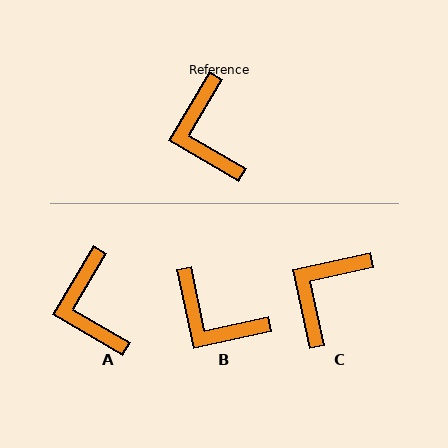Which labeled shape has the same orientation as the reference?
A.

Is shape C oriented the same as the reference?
No, it is off by about 47 degrees.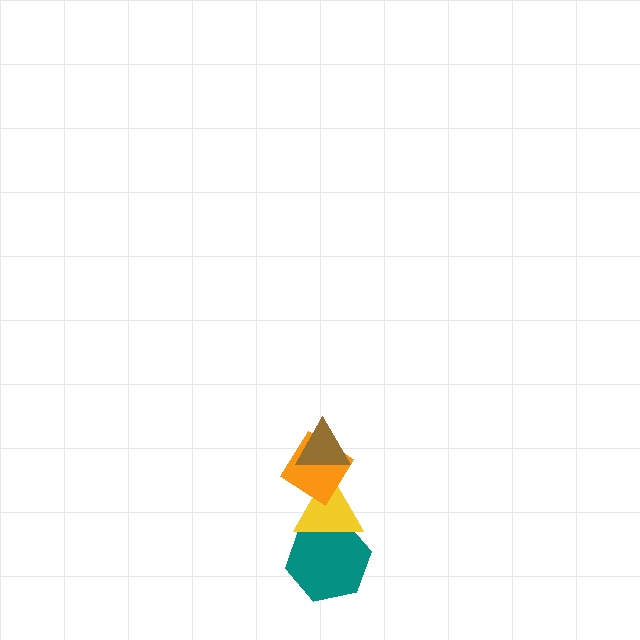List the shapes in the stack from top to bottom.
From top to bottom: the brown triangle, the orange diamond, the yellow triangle, the teal hexagon.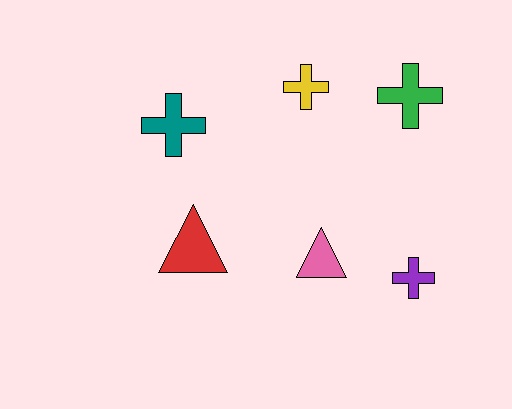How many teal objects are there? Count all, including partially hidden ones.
There is 1 teal object.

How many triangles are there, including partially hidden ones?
There are 2 triangles.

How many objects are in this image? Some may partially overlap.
There are 6 objects.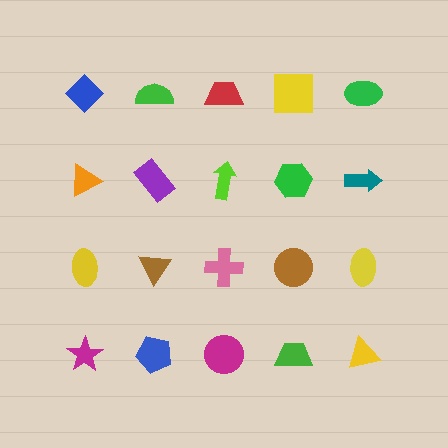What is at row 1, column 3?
A red trapezoid.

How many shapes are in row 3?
5 shapes.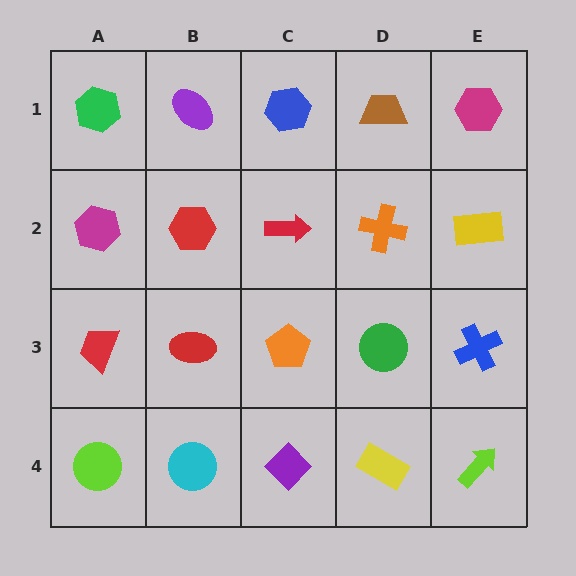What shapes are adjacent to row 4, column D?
A green circle (row 3, column D), a purple diamond (row 4, column C), a lime arrow (row 4, column E).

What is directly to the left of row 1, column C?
A purple ellipse.